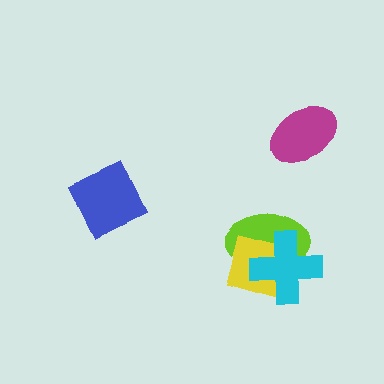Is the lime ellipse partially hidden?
Yes, it is partially covered by another shape.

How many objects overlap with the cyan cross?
2 objects overlap with the cyan cross.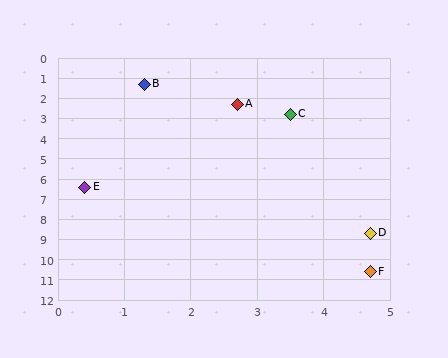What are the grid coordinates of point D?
Point D is at approximately (4.7, 8.7).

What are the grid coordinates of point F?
Point F is at approximately (4.7, 10.6).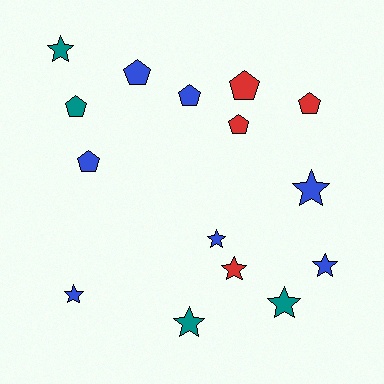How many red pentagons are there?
There are 3 red pentagons.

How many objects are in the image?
There are 15 objects.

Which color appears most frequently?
Blue, with 7 objects.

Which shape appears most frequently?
Star, with 8 objects.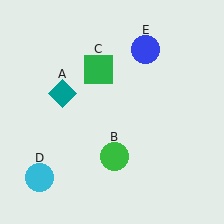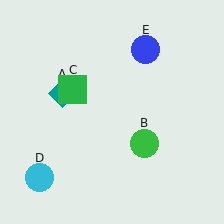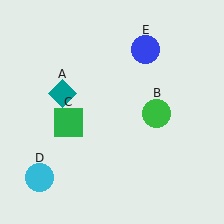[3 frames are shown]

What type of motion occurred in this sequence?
The green circle (object B), green square (object C) rotated counterclockwise around the center of the scene.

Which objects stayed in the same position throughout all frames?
Teal diamond (object A) and cyan circle (object D) and blue circle (object E) remained stationary.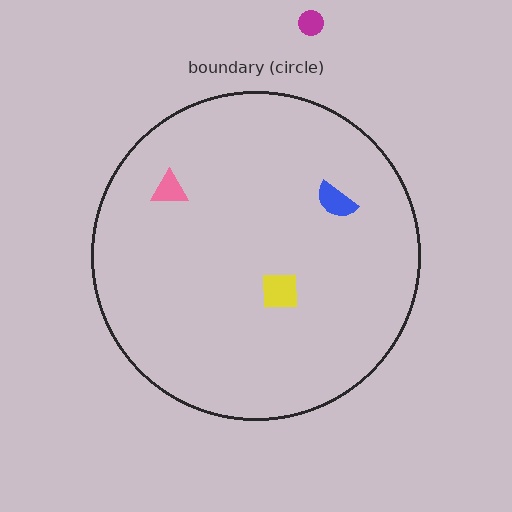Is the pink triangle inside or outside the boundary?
Inside.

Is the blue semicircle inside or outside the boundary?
Inside.